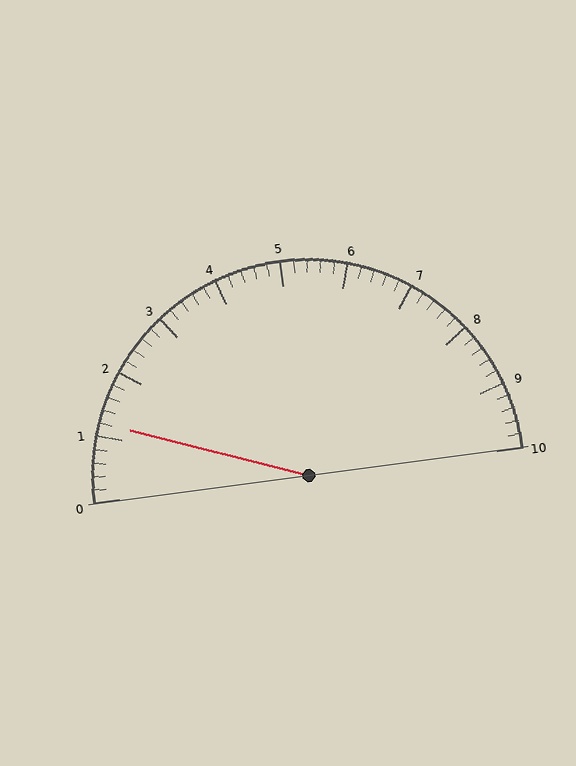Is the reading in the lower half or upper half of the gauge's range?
The reading is in the lower half of the range (0 to 10).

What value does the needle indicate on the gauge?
The needle indicates approximately 1.2.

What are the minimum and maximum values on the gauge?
The gauge ranges from 0 to 10.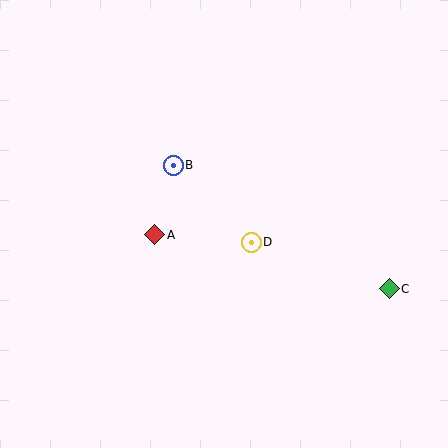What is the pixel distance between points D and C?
The distance between D and C is 146 pixels.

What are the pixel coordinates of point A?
Point A is at (155, 235).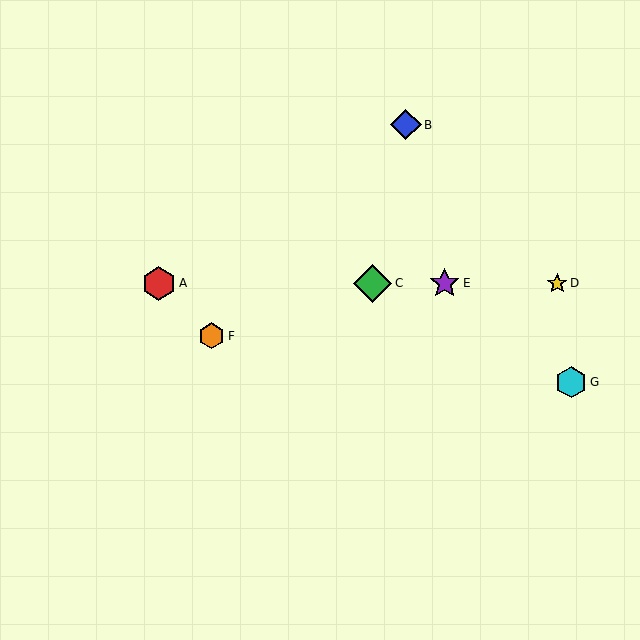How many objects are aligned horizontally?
4 objects (A, C, D, E) are aligned horizontally.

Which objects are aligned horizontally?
Objects A, C, D, E are aligned horizontally.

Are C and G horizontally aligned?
No, C is at y≈283 and G is at y≈382.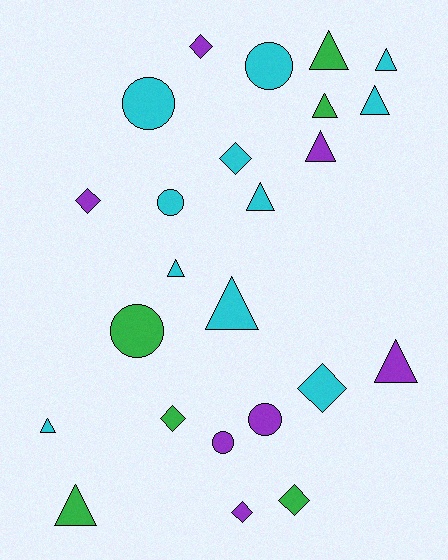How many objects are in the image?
There are 24 objects.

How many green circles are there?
There is 1 green circle.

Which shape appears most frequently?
Triangle, with 11 objects.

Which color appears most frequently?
Cyan, with 11 objects.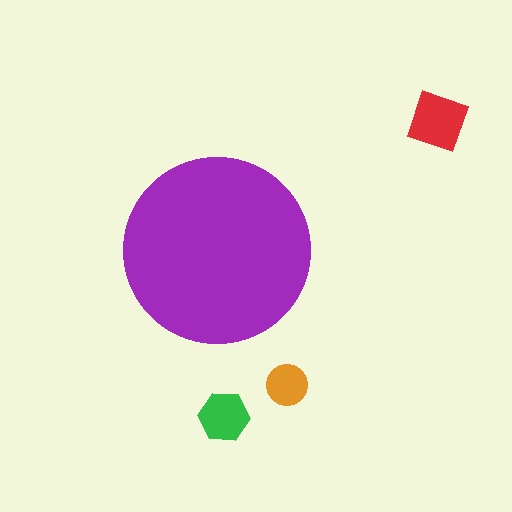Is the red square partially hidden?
No, the red square is fully visible.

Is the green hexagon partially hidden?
No, the green hexagon is fully visible.